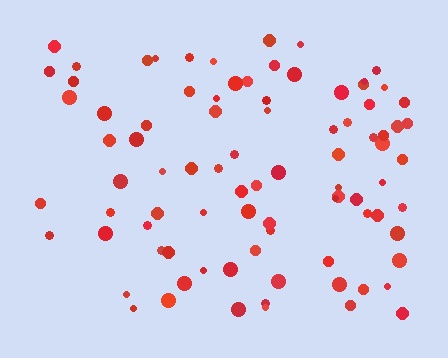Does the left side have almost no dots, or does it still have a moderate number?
Still a moderate number, just noticeably fewer than the right.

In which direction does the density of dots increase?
From left to right, with the right side densest.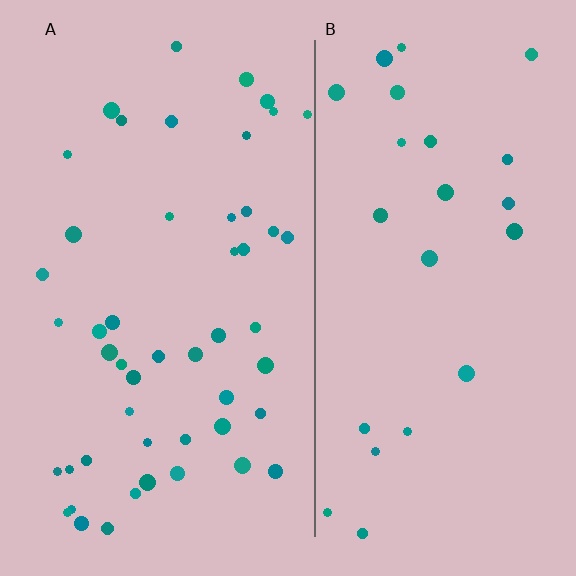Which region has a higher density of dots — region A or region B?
A (the left).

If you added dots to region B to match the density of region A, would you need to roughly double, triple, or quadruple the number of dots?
Approximately double.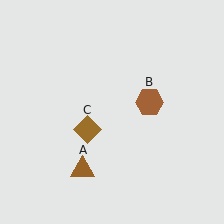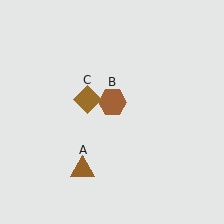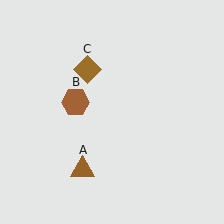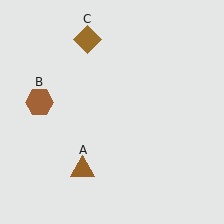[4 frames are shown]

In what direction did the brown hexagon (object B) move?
The brown hexagon (object B) moved left.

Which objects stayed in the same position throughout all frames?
Brown triangle (object A) remained stationary.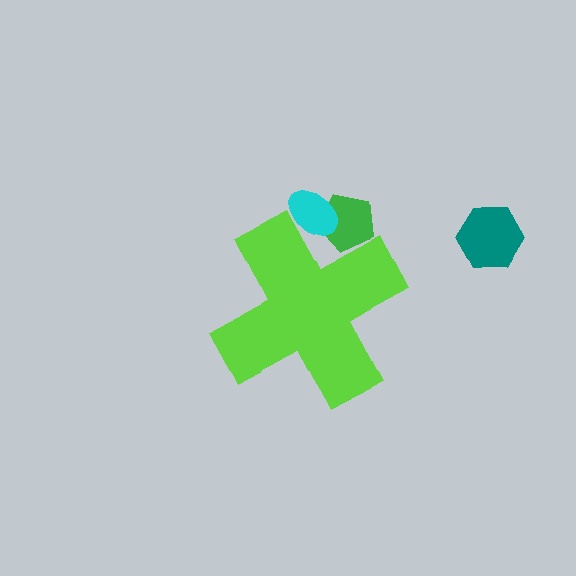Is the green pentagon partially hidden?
Yes, the green pentagon is partially hidden behind the lime cross.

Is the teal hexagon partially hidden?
No, the teal hexagon is fully visible.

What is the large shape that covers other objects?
A lime cross.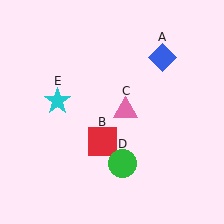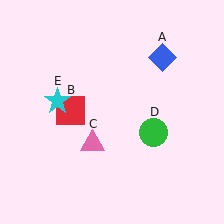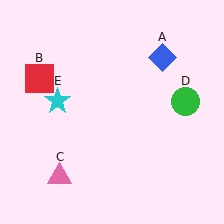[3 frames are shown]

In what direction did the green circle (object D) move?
The green circle (object D) moved up and to the right.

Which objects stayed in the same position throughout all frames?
Blue diamond (object A) and cyan star (object E) remained stationary.